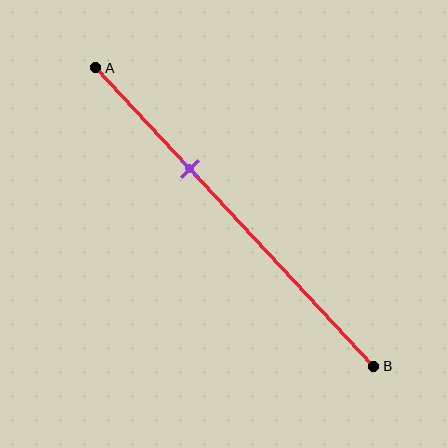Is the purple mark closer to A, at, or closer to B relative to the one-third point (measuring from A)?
The purple mark is approximately at the one-third point of segment AB.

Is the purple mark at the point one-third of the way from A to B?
Yes, the mark is approximately at the one-third point.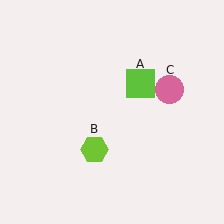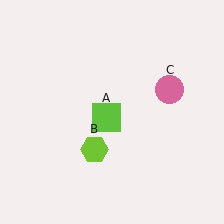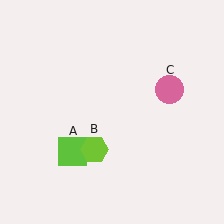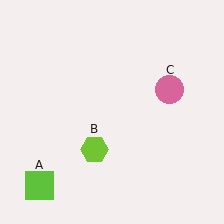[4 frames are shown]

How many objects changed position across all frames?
1 object changed position: lime square (object A).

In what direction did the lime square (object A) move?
The lime square (object A) moved down and to the left.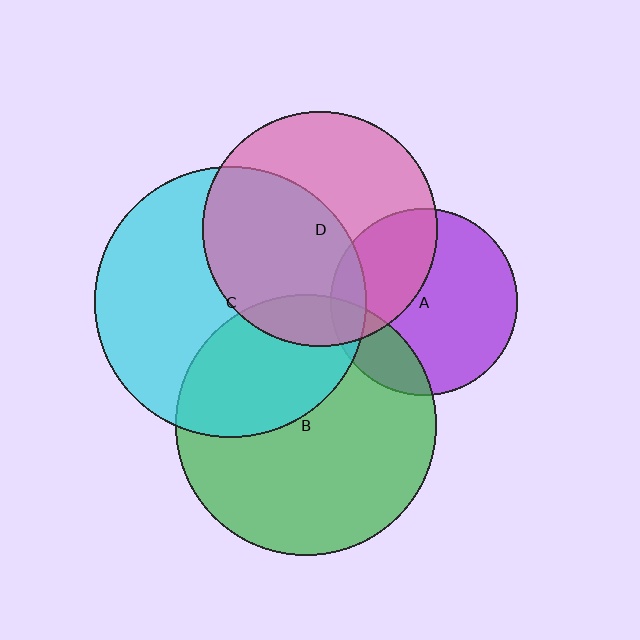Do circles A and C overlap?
Yes.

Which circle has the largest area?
Circle C (cyan).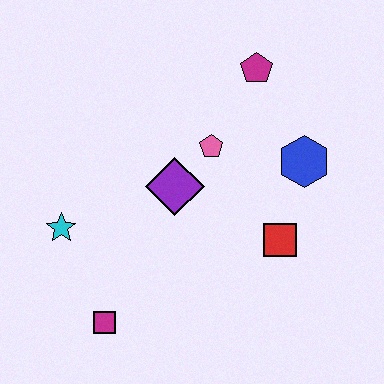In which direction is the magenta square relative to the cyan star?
The magenta square is below the cyan star.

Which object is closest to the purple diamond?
The pink pentagon is closest to the purple diamond.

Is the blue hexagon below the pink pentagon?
Yes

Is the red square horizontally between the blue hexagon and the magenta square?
Yes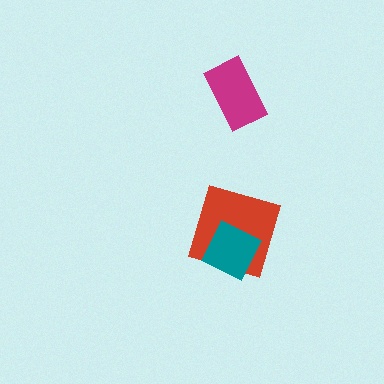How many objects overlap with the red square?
1 object overlaps with the red square.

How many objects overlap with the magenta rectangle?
0 objects overlap with the magenta rectangle.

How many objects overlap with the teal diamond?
1 object overlaps with the teal diamond.